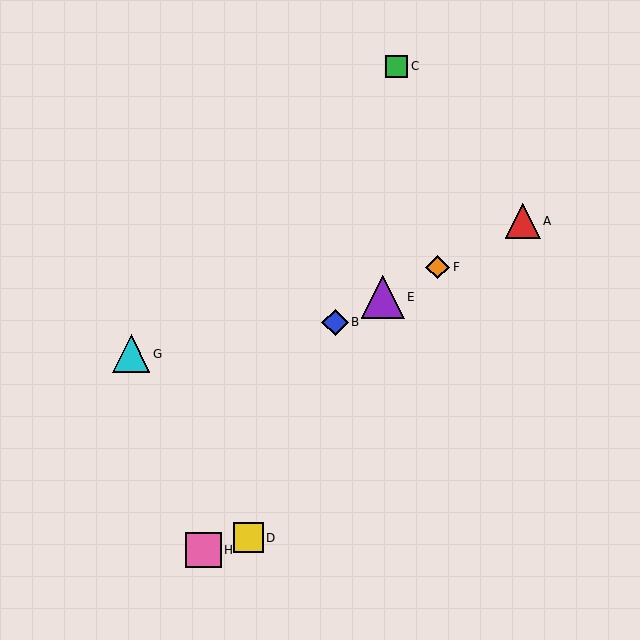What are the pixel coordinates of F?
Object F is at (438, 267).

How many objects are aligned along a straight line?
4 objects (A, B, E, F) are aligned along a straight line.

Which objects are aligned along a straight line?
Objects A, B, E, F are aligned along a straight line.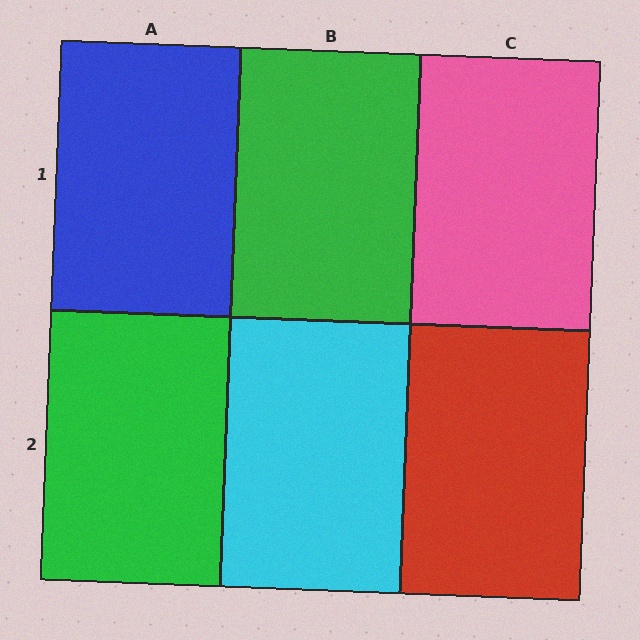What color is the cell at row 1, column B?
Green.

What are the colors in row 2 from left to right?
Green, cyan, red.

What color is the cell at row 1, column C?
Pink.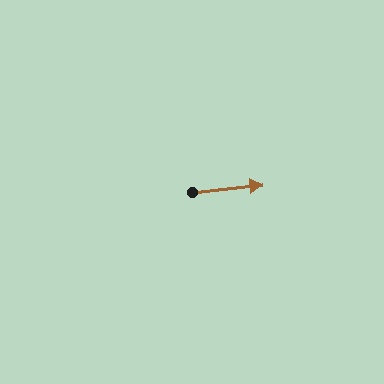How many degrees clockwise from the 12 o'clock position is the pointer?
Approximately 84 degrees.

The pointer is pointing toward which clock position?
Roughly 3 o'clock.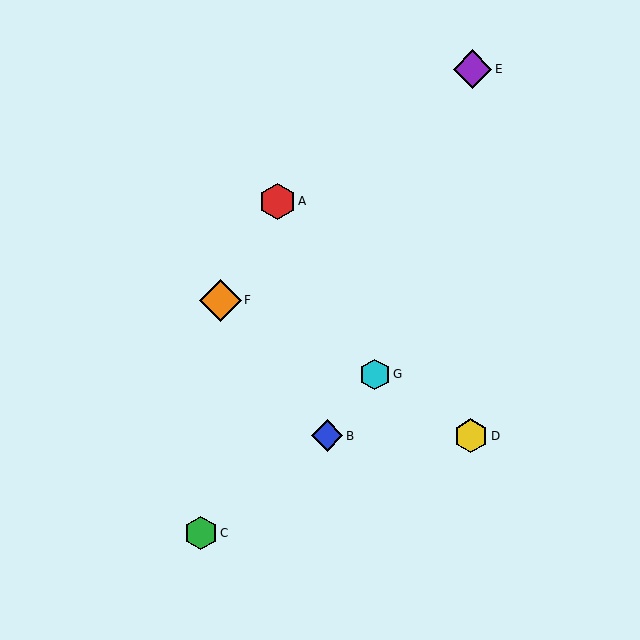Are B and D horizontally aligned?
Yes, both are at y≈436.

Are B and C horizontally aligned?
No, B is at y≈436 and C is at y≈533.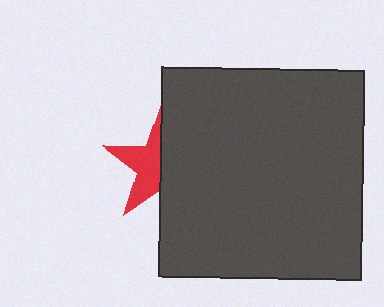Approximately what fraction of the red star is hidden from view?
Roughly 52% of the red star is hidden behind the dark gray rectangle.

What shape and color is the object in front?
The object in front is a dark gray rectangle.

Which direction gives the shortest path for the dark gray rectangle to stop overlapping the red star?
Moving right gives the shortest separation.